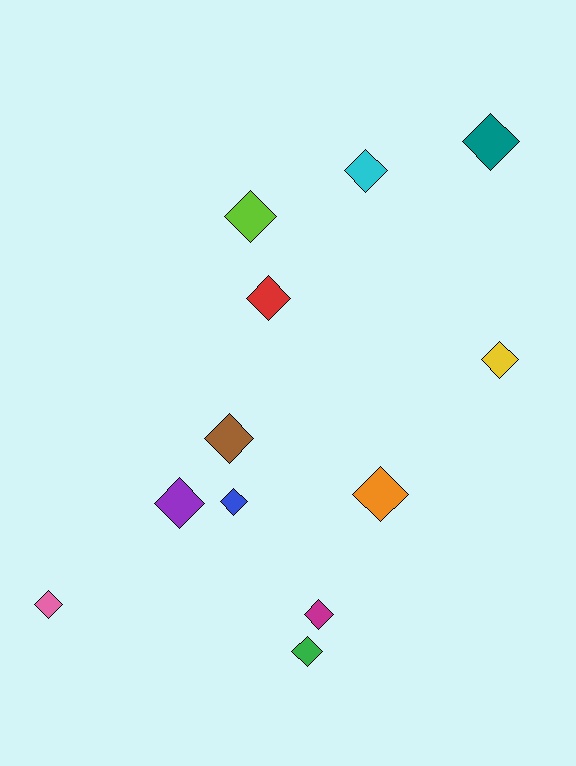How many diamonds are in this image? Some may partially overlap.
There are 12 diamonds.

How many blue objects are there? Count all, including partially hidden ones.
There is 1 blue object.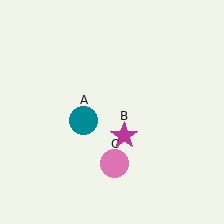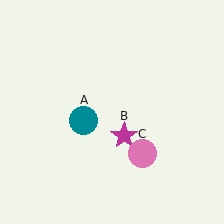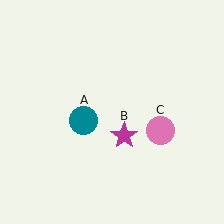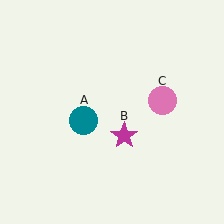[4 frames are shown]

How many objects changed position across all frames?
1 object changed position: pink circle (object C).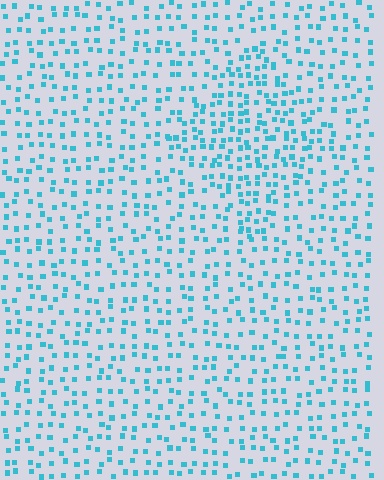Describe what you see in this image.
The image contains small cyan elements arranged at two different densities. A diamond-shaped region is visible where the elements are more densely packed than the surrounding area.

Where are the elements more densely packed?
The elements are more densely packed inside the diamond boundary.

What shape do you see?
I see a diamond.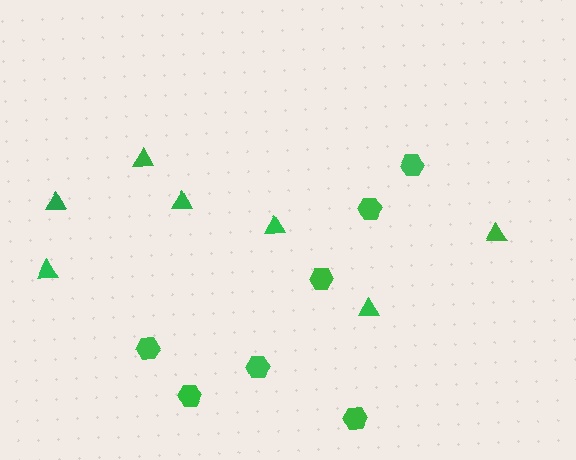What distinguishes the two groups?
There are 2 groups: one group of triangles (7) and one group of hexagons (7).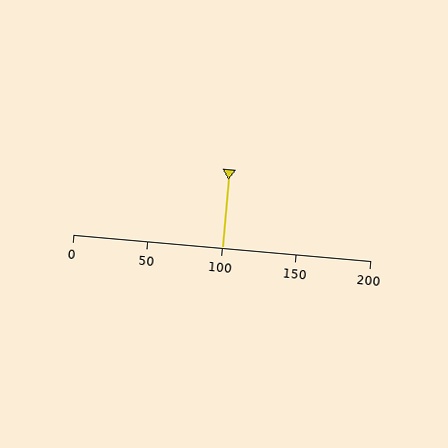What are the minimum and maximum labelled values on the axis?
The axis runs from 0 to 200.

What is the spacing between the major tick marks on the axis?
The major ticks are spaced 50 apart.